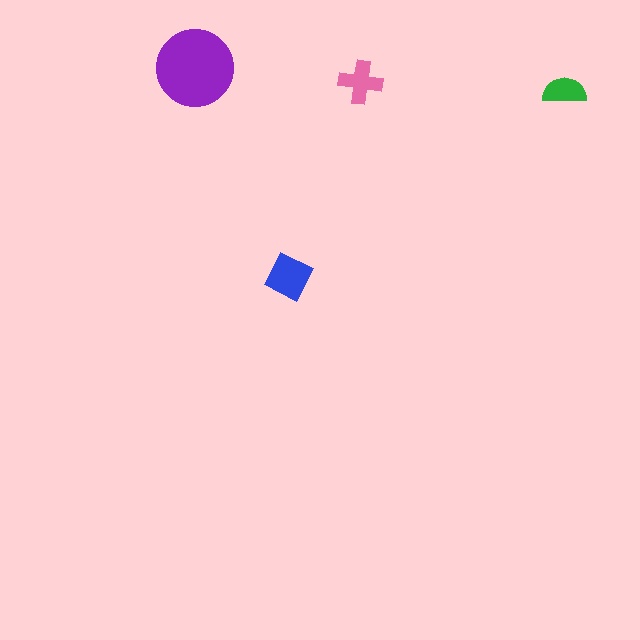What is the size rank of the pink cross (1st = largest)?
3rd.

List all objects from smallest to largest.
The green semicircle, the pink cross, the blue square, the purple circle.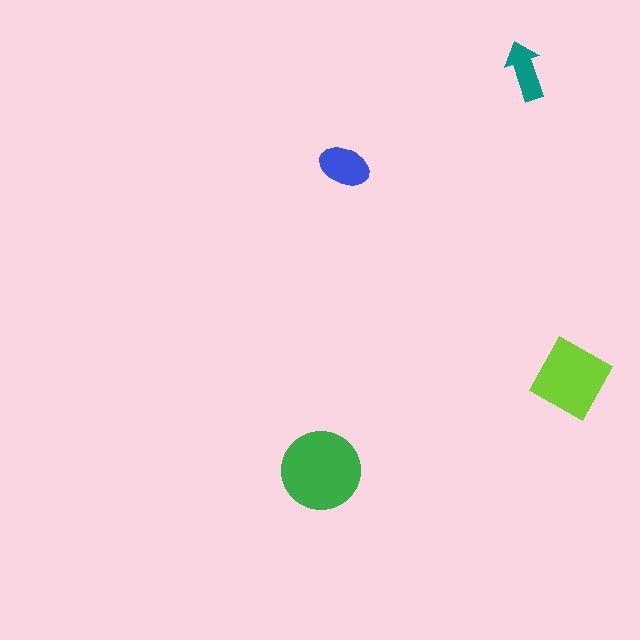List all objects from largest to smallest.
The green circle, the lime square, the blue ellipse, the teal arrow.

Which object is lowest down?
The green circle is bottommost.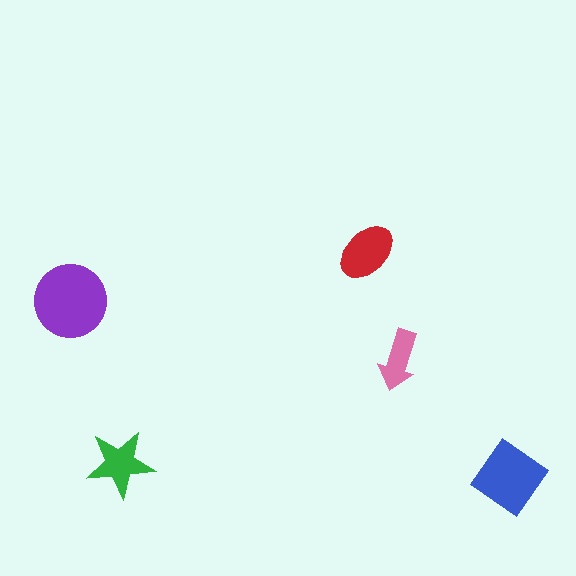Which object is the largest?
The purple circle.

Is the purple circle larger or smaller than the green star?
Larger.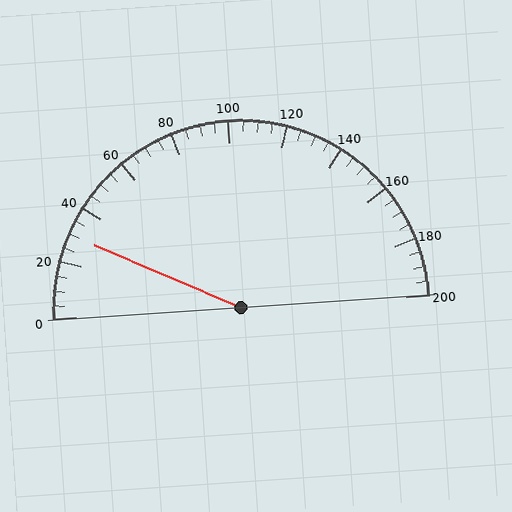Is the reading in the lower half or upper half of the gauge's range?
The reading is in the lower half of the range (0 to 200).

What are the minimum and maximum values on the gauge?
The gauge ranges from 0 to 200.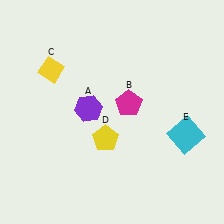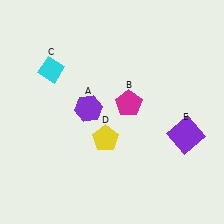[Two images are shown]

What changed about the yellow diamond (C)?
In Image 1, C is yellow. In Image 2, it changed to cyan.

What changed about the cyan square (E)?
In Image 1, E is cyan. In Image 2, it changed to purple.